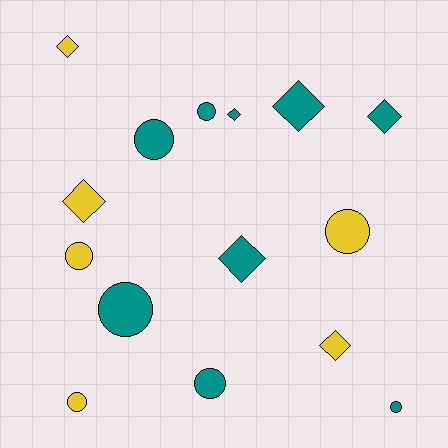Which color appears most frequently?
Teal, with 9 objects.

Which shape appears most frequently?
Circle, with 8 objects.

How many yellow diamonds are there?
There are 3 yellow diamonds.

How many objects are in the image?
There are 15 objects.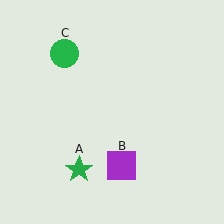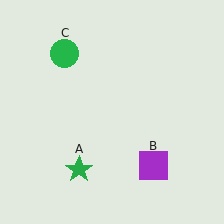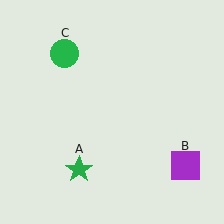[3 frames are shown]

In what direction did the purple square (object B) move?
The purple square (object B) moved right.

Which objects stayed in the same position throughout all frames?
Green star (object A) and green circle (object C) remained stationary.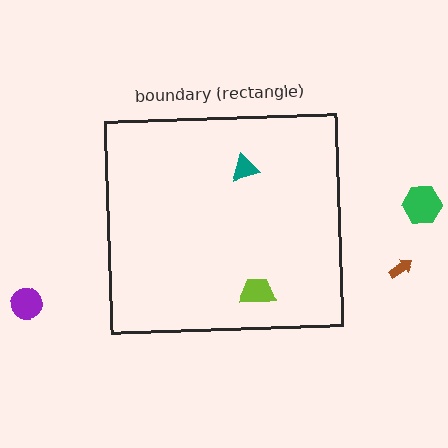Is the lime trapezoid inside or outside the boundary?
Inside.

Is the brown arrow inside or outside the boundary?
Outside.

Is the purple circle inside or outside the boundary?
Outside.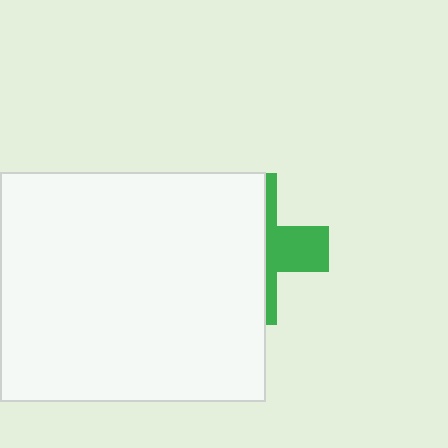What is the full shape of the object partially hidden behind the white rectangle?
The partially hidden object is a green cross.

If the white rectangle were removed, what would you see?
You would see the complete green cross.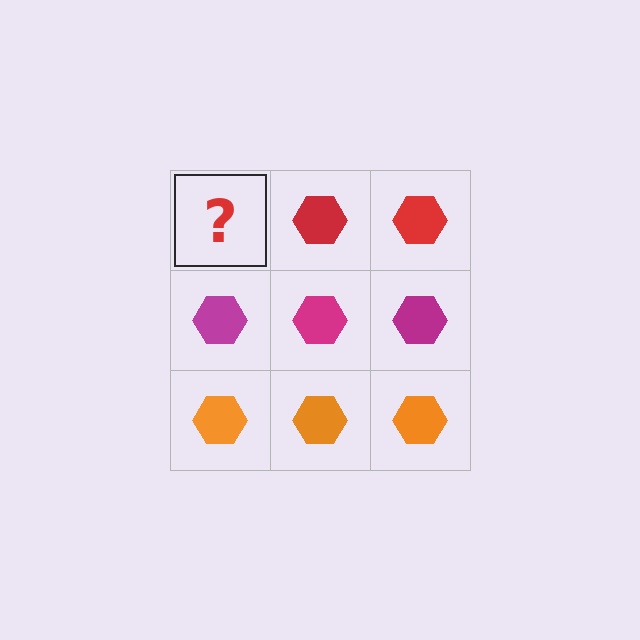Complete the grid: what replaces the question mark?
The question mark should be replaced with a red hexagon.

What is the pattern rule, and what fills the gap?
The rule is that each row has a consistent color. The gap should be filled with a red hexagon.